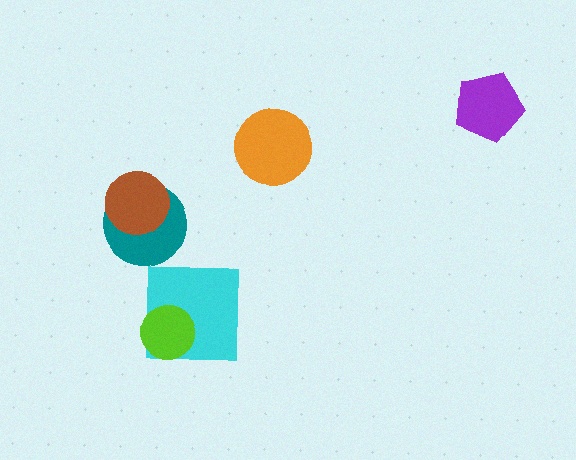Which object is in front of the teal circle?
The brown circle is in front of the teal circle.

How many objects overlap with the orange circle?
0 objects overlap with the orange circle.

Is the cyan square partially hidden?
Yes, it is partially covered by another shape.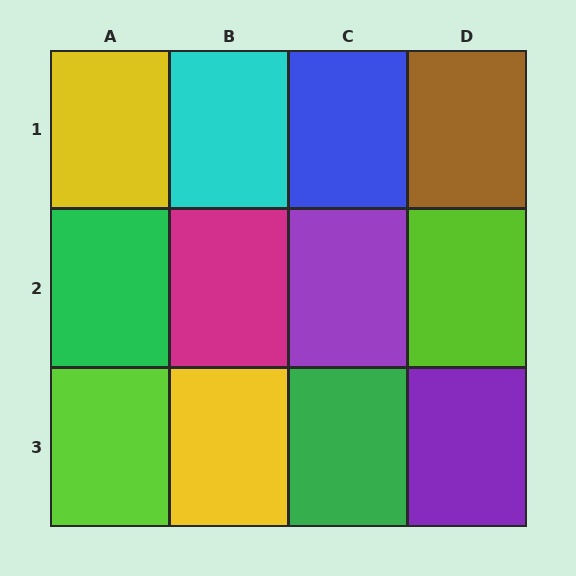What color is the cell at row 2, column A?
Green.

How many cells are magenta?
1 cell is magenta.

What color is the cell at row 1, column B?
Cyan.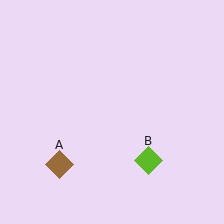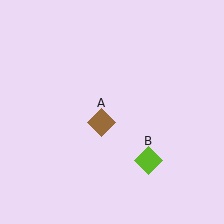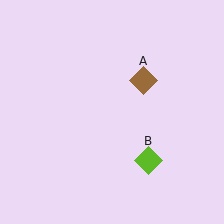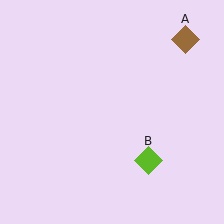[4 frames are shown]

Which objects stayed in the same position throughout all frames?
Lime diamond (object B) remained stationary.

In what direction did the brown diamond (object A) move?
The brown diamond (object A) moved up and to the right.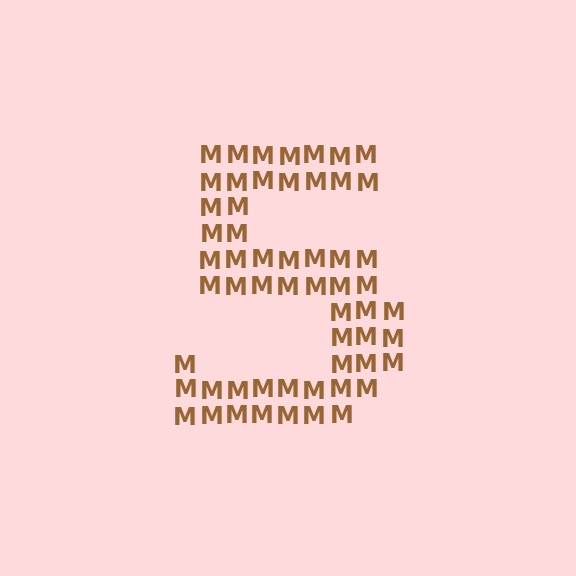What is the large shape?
The large shape is the digit 5.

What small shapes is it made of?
It is made of small letter M's.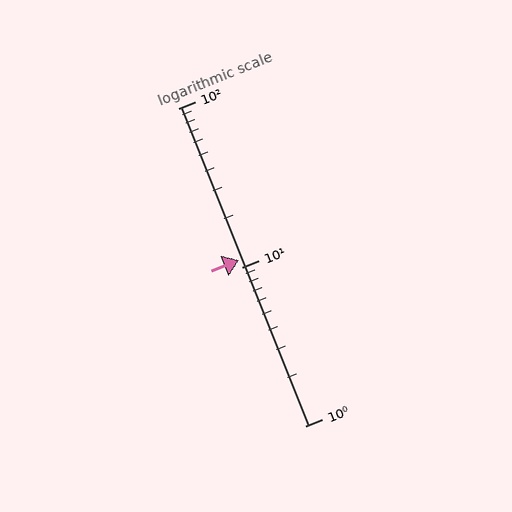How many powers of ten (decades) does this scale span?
The scale spans 2 decades, from 1 to 100.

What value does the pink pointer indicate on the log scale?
The pointer indicates approximately 11.